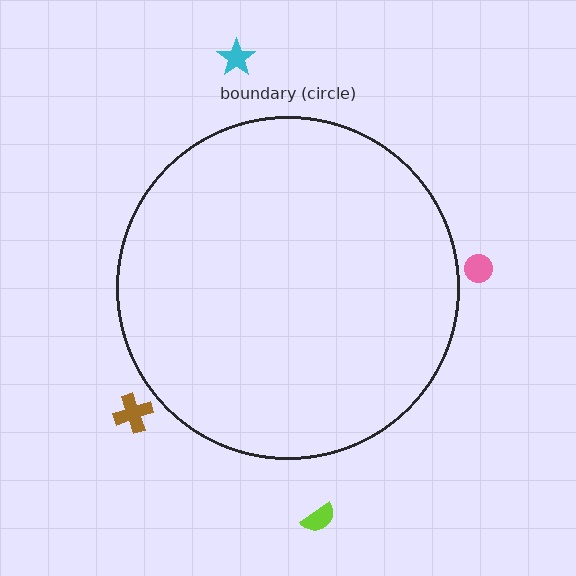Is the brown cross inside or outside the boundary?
Outside.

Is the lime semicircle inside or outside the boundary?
Outside.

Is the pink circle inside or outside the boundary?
Outside.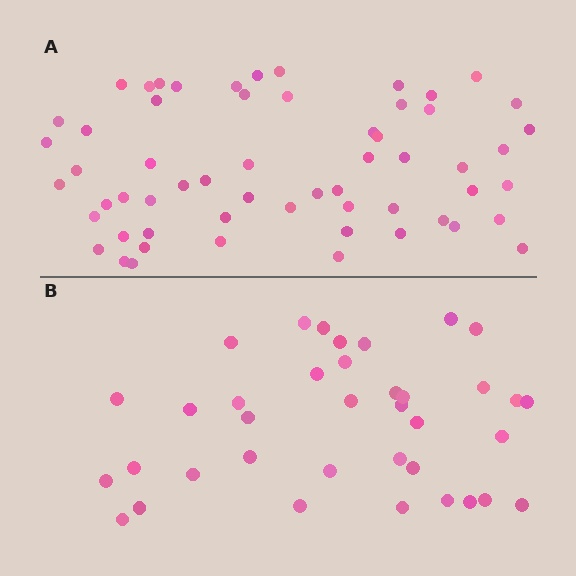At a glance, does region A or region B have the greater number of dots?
Region A (the top region) has more dots.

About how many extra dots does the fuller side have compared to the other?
Region A has approximately 20 more dots than region B.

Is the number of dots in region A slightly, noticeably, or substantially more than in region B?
Region A has substantially more. The ratio is roughly 1.6 to 1.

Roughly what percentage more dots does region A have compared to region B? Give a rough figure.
About 60% more.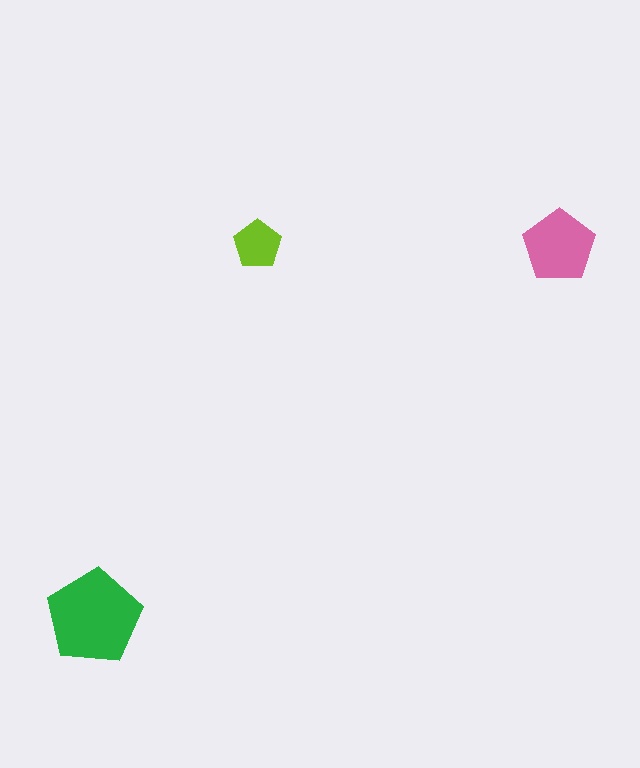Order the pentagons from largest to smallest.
the green one, the pink one, the lime one.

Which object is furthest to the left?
The green pentagon is leftmost.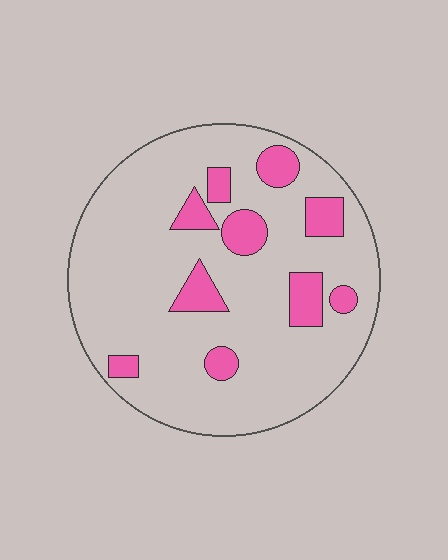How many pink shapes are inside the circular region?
10.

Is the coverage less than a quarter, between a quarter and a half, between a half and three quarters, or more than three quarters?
Less than a quarter.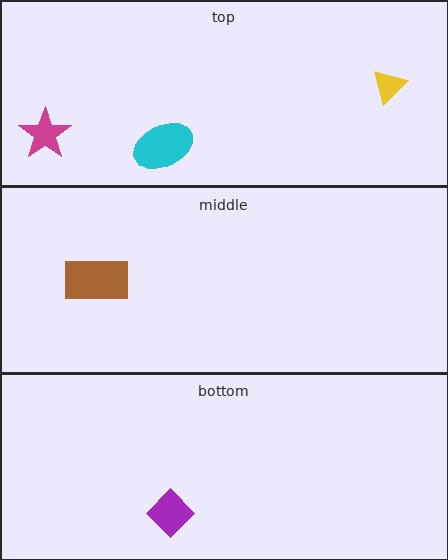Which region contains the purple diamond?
The bottom region.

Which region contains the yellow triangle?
The top region.